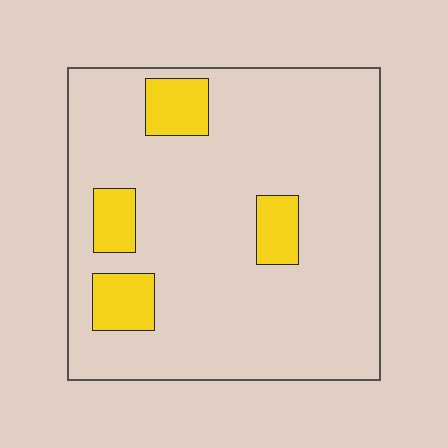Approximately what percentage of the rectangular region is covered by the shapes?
Approximately 15%.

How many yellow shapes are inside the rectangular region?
4.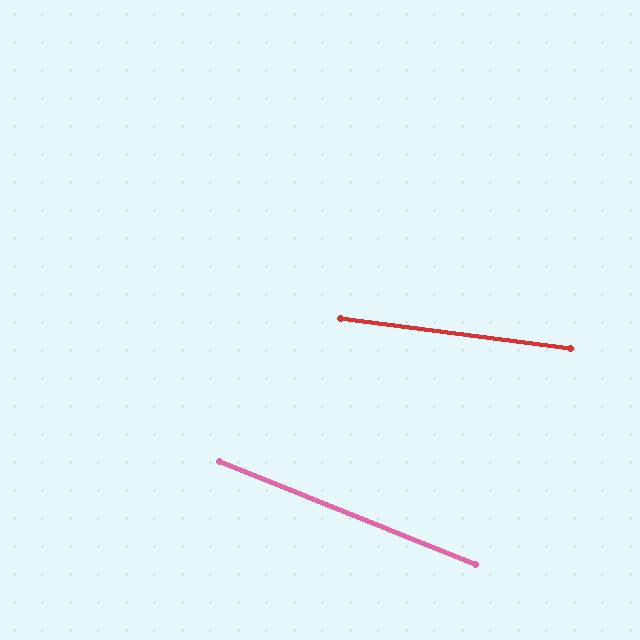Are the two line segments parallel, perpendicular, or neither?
Neither parallel nor perpendicular — they differ by about 14°.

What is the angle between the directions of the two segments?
Approximately 14 degrees.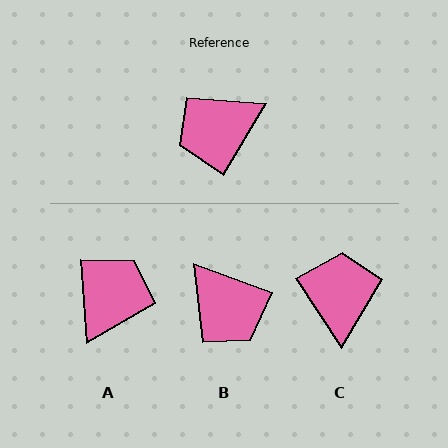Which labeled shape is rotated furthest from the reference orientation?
A, about 146 degrees away.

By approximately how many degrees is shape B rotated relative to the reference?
Approximately 100 degrees counter-clockwise.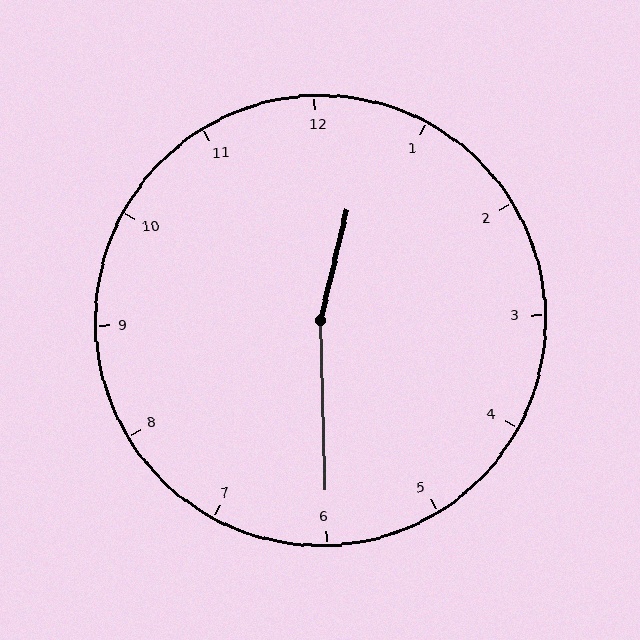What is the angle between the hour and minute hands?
Approximately 165 degrees.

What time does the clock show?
12:30.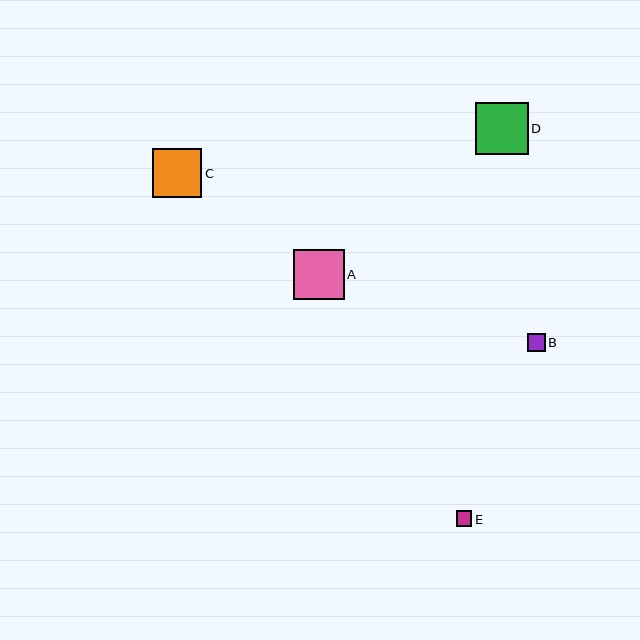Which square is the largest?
Square D is the largest with a size of approximately 52 pixels.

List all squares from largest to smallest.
From largest to smallest: D, A, C, B, E.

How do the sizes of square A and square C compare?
Square A and square C are approximately the same size.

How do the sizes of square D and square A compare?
Square D and square A are approximately the same size.